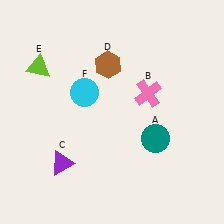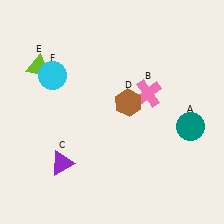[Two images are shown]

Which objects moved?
The objects that moved are: the teal circle (A), the brown hexagon (D), the cyan circle (F).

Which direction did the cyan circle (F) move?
The cyan circle (F) moved left.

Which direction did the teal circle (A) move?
The teal circle (A) moved right.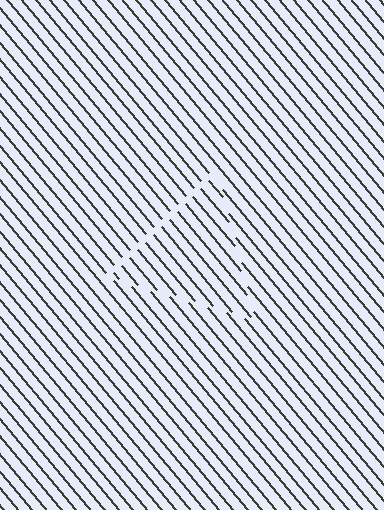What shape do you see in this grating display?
An illusory triangle. The interior of the shape contains the same grating, shifted by half a period — the contour is defined by the phase discontinuity where line-ends from the inner and outer gratings abut.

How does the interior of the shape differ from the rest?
The interior of the shape contains the same grating, shifted by half a period — the contour is defined by the phase discontinuity where line-ends from the inner and outer gratings abut.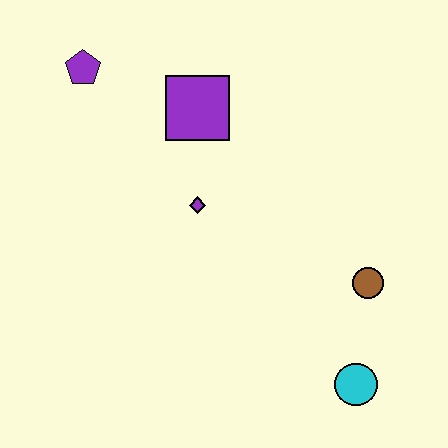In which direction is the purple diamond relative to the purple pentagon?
The purple diamond is below the purple pentagon.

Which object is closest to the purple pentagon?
The purple square is closest to the purple pentagon.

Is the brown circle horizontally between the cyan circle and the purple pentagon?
No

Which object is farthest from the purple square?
The cyan circle is farthest from the purple square.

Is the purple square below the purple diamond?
No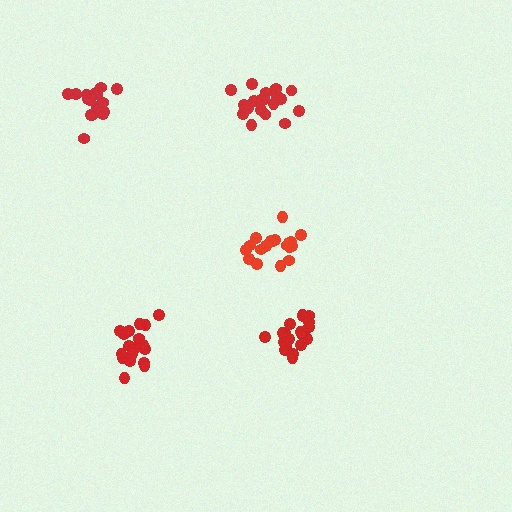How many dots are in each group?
Group 1: 21 dots, Group 2: 20 dots, Group 3: 19 dots, Group 4: 20 dots, Group 5: 20 dots (100 total).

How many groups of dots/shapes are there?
There are 5 groups.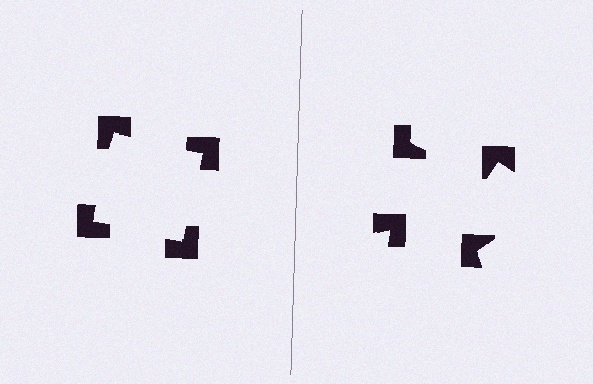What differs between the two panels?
The notched squares are positioned identically on both sides; only the wedge orientations differ. On the left they align to a square; on the right they are misaligned.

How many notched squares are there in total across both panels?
8 — 4 on each side.